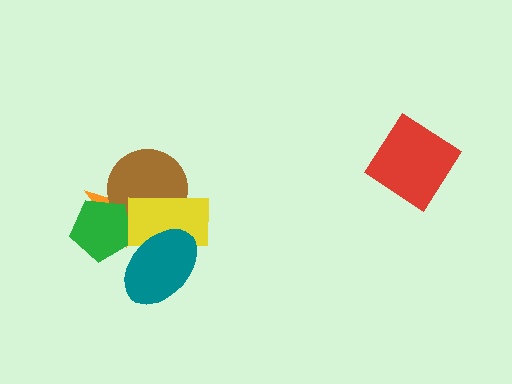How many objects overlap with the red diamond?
0 objects overlap with the red diamond.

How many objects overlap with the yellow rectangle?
3 objects overlap with the yellow rectangle.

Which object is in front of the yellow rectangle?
The teal ellipse is in front of the yellow rectangle.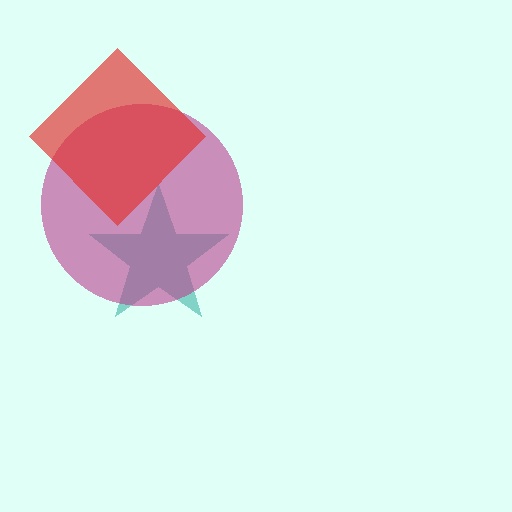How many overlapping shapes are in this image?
There are 3 overlapping shapes in the image.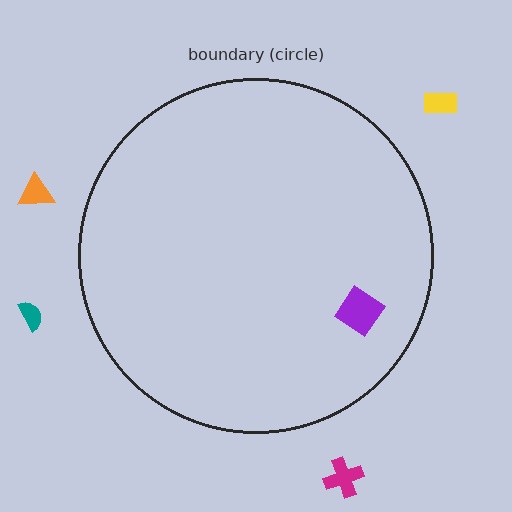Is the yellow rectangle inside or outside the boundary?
Outside.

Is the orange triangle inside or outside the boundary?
Outside.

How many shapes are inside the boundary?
1 inside, 4 outside.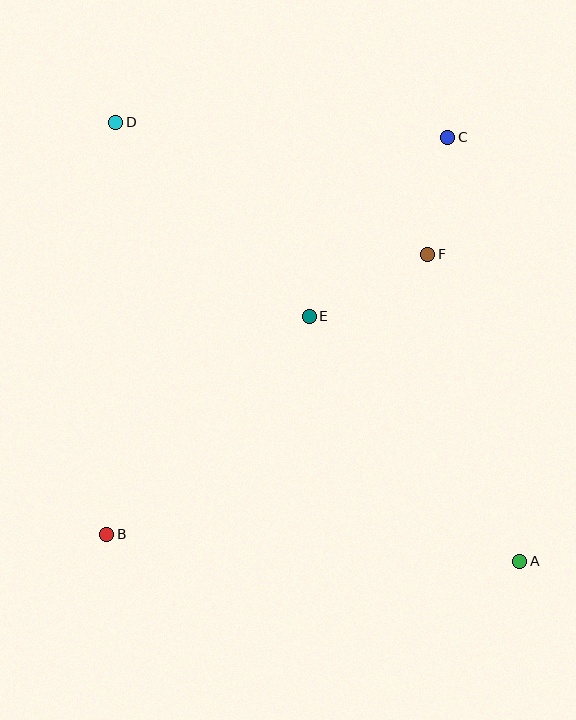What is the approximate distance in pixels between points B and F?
The distance between B and F is approximately 426 pixels.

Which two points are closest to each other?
Points C and F are closest to each other.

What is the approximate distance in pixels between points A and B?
The distance between A and B is approximately 414 pixels.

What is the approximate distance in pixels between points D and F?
The distance between D and F is approximately 339 pixels.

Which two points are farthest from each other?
Points A and D are farthest from each other.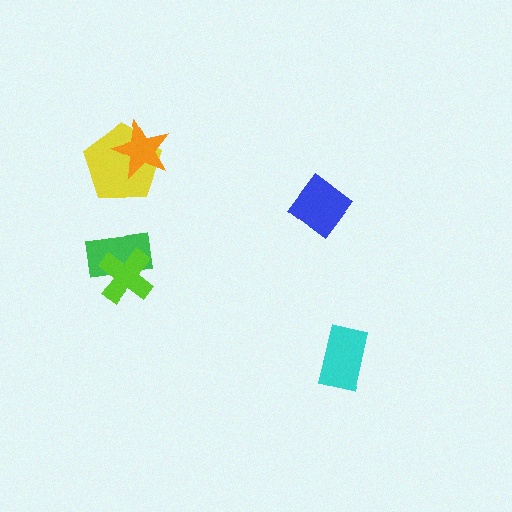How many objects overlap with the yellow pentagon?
1 object overlaps with the yellow pentagon.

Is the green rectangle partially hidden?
Yes, it is partially covered by another shape.